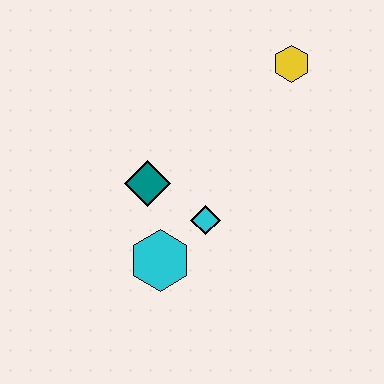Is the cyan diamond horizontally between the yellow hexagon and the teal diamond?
Yes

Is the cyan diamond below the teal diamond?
Yes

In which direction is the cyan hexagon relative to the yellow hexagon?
The cyan hexagon is below the yellow hexagon.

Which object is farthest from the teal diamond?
The yellow hexagon is farthest from the teal diamond.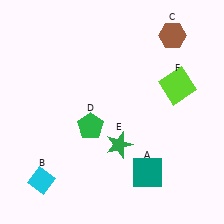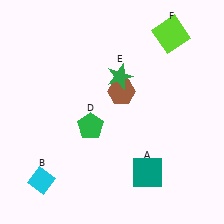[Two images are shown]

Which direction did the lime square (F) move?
The lime square (F) moved up.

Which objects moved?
The objects that moved are: the brown hexagon (C), the green star (E), the lime square (F).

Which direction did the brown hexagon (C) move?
The brown hexagon (C) moved down.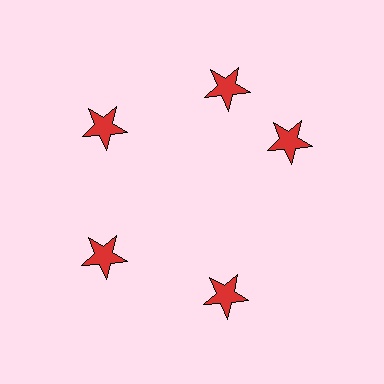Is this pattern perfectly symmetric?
No. The 5 red stars are arranged in a ring, but one element near the 3 o'clock position is rotated out of alignment along the ring, breaking the 5-fold rotational symmetry.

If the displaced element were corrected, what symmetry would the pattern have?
It would have 5-fold rotational symmetry — the pattern would map onto itself every 72 degrees.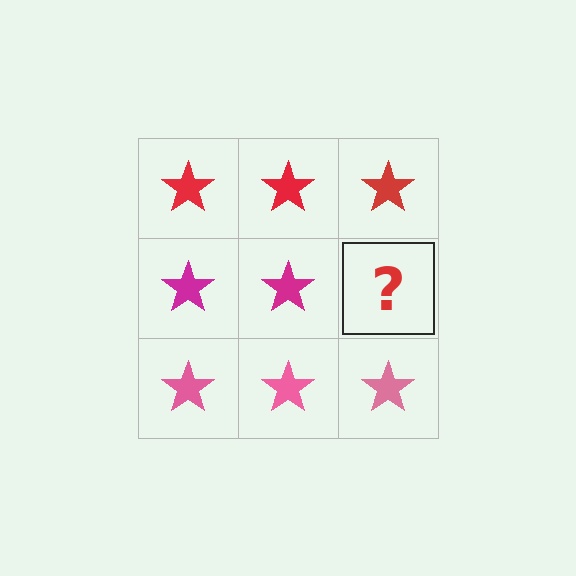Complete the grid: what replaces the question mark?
The question mark should be replaced with a magenta star.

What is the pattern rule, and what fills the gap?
The rule is that each row has a consistent color. The gap should be filled with a magenta star.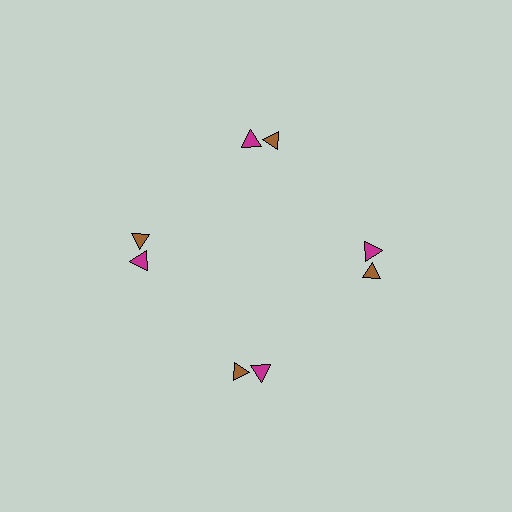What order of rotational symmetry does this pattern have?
This pattern has 4-fold rotational symmetry.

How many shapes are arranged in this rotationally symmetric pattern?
There are 8 shapes, arranged in 4 groups of 2.